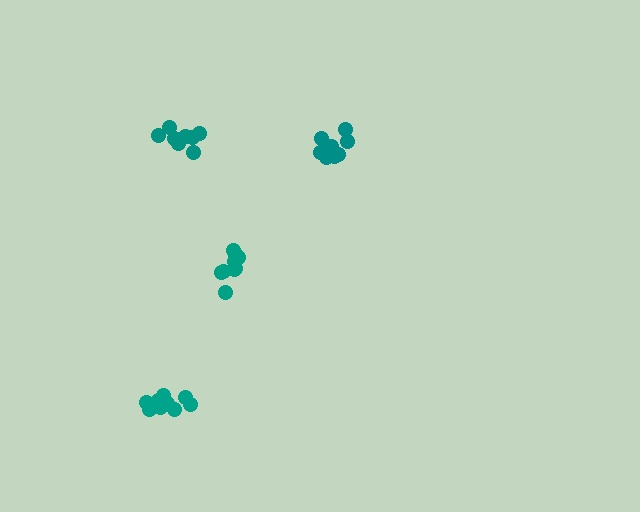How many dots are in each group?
Group 1: 8 dots, Group 2: 9 dots, Group 3: 11 dots, Group 4: 13 dots (41 total).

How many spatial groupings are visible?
There are 4 spatial groupings.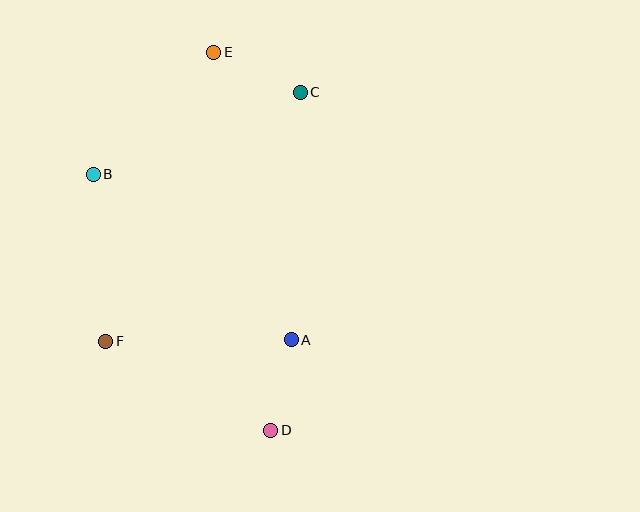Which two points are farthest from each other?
Points D and E are farthest from each other.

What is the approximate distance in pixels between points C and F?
The distance between C and F is approximately 316 pixels.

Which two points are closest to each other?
Points A and D are closest to each other.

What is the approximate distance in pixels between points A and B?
The distance between A and B is approximately 258 pixels.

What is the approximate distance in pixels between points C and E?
The distance between C and E is approximately 96 pixels.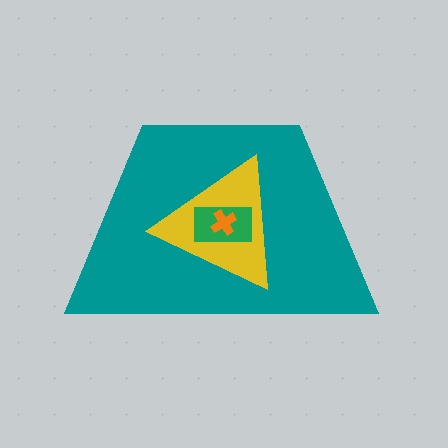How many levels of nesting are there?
4.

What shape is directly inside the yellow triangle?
The green rectangle.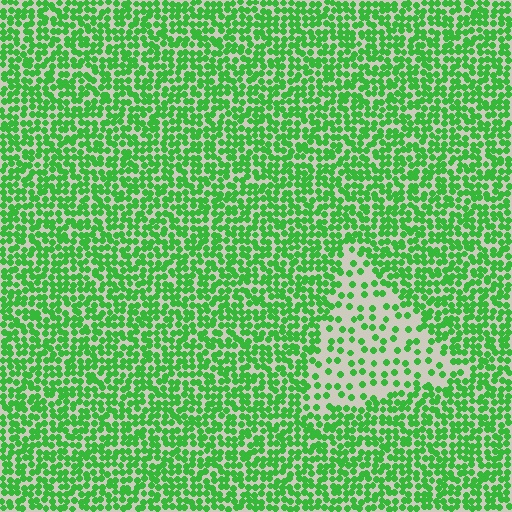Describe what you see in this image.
The image contains small green elements arranged at two different densities. A triangle-shaped region is visible where the elements are less densely packed than the surrounding area.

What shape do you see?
I see a triangle.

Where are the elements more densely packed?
The elements are more densely packed outside the triangle boundary.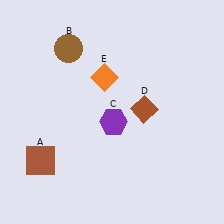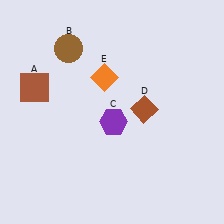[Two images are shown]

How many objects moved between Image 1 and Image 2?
1 object moved between the two images.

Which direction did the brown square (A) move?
The brown square (A) moved up.